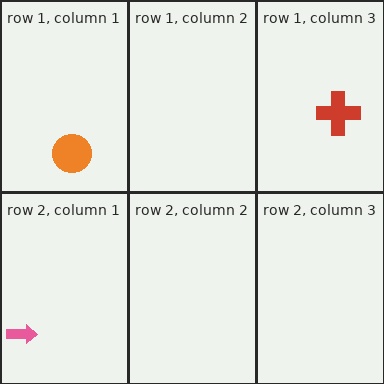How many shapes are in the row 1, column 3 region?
1.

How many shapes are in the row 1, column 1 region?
1.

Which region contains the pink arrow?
The row 2, column 1 region.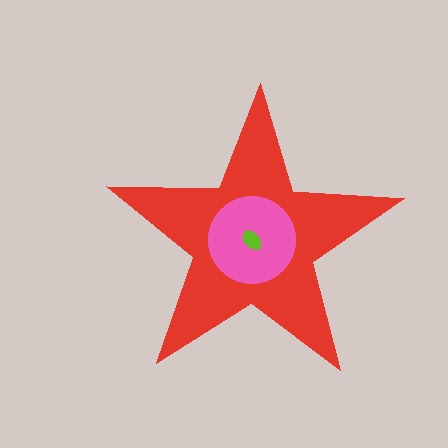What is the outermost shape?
The red star.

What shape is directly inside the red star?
The pink circle.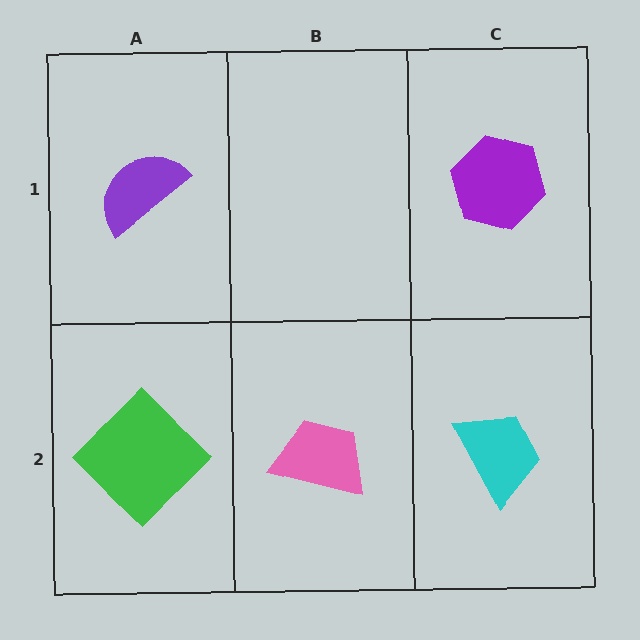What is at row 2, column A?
A green diamond.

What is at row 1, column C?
A purple hexagon.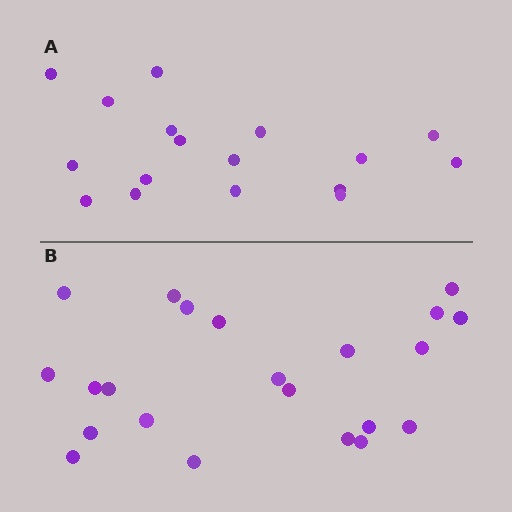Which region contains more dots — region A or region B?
Region B (the bottom region) has more dots.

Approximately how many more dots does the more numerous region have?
Region B has about 5 more dots than region A.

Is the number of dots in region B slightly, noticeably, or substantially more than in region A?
Region B has noticeably more, but not dramatically so. The ratio is roughly 1.3 to 1.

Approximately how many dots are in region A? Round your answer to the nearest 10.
About 20 dots. (The exact count is 17, which rounds to 20.)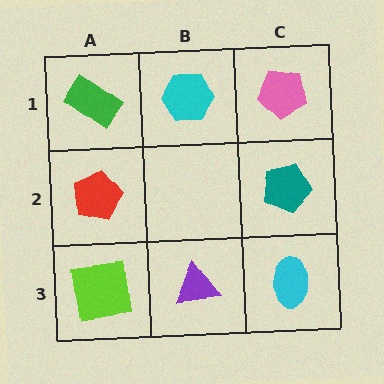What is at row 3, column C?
A cyan ellipse.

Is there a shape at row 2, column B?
No, that cell is empty.